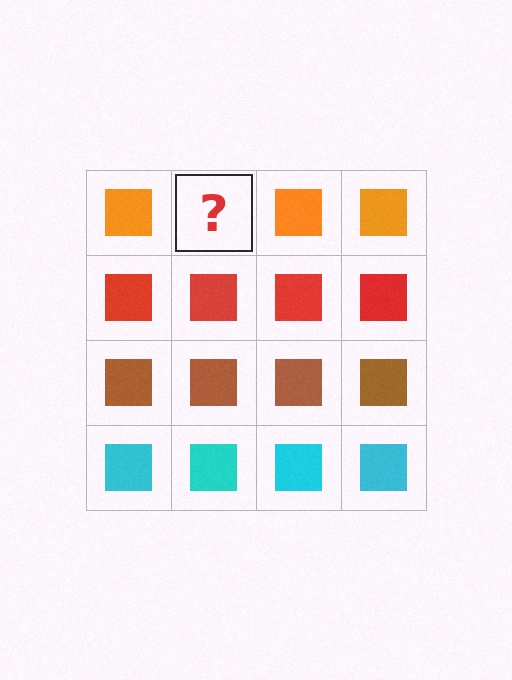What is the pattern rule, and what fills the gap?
The rule is that each row has a consistent color. The gap should be filled with an orange square.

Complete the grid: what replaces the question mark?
The question mark should be replaced with an orange square.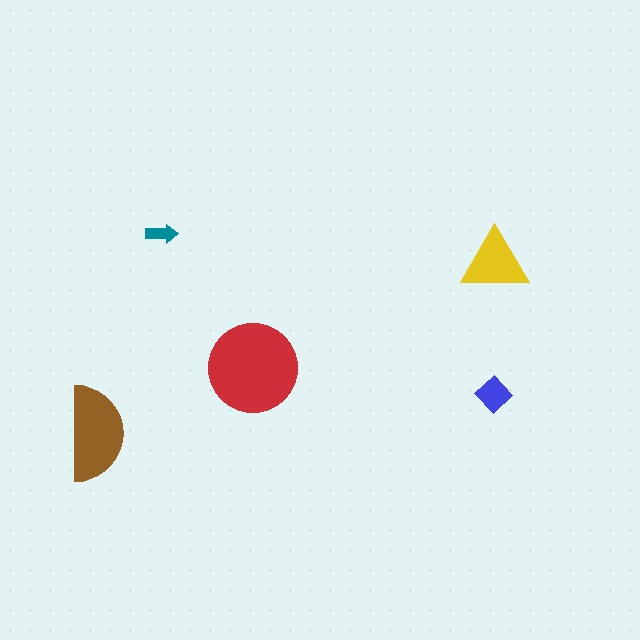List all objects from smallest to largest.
The teal arrow, the blue diamond, the yellow triangle, the brown semicircle, the red circle.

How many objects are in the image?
There are 5 objects in the image.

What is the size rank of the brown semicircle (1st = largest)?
2nd.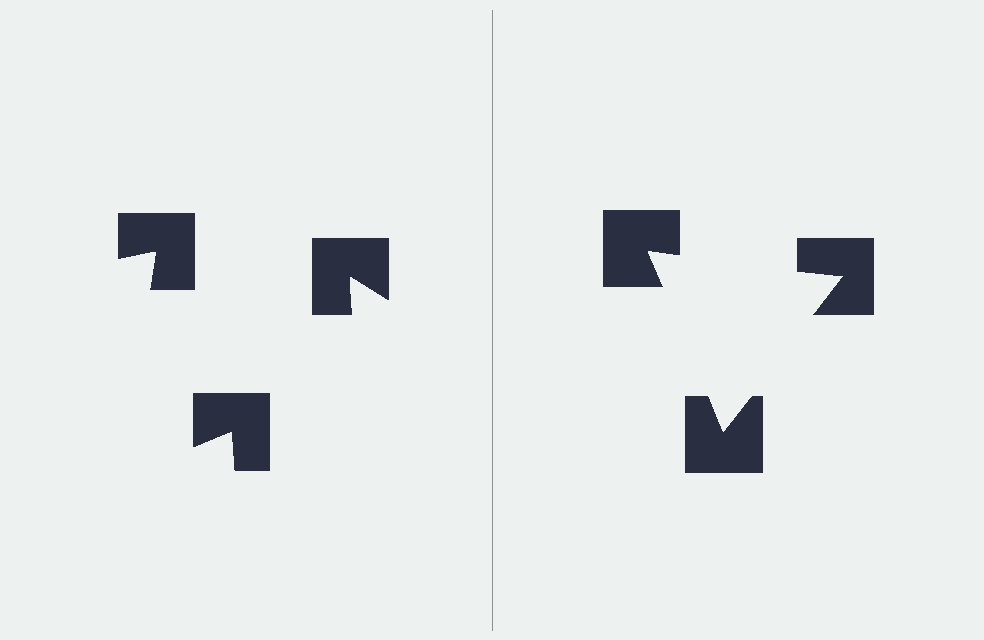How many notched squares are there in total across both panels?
6 — 3 on each side.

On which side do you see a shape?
An illusory triangle appears on the right side. On the left side the wedge cuts are rotated, so no coherent shape forms.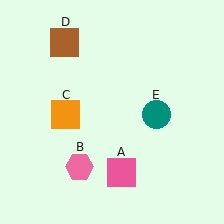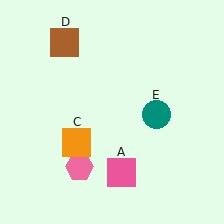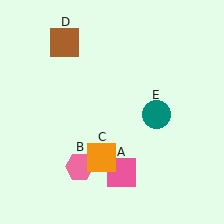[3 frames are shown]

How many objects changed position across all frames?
1 object changed position: orange square (object C).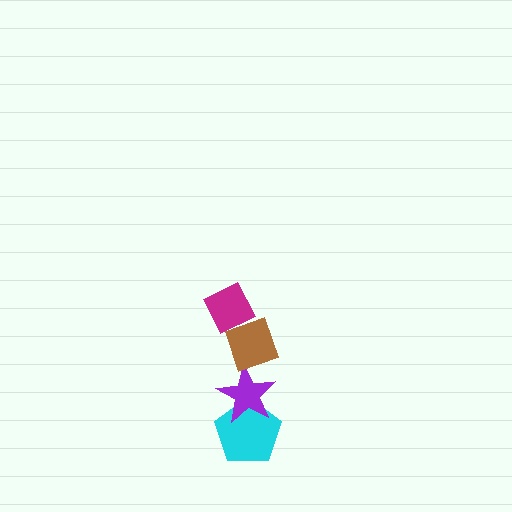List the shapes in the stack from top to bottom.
From top to bottom: the magenta diamond, the brown diamond, the purple star, the cyan pentagon.